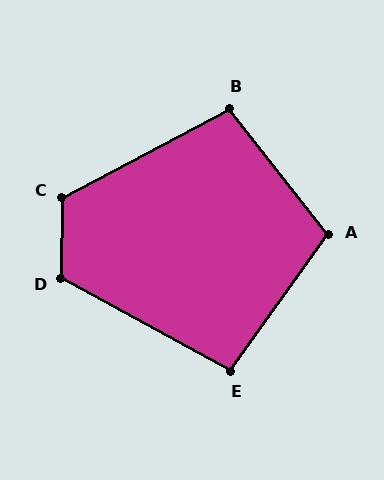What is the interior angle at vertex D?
Approximately 118 degrees (obtuse).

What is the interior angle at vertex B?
Approximately 100 degrees (obtuse).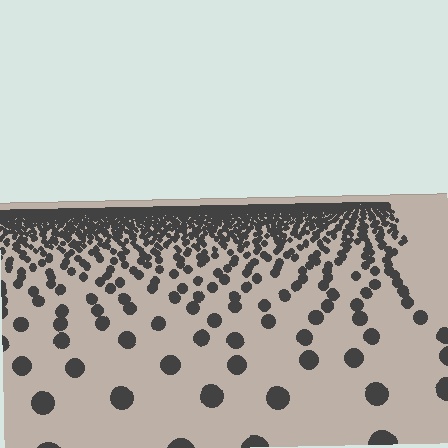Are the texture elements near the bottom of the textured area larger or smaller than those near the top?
Larger. Near the bottom, elements are closer to the viewer and appear at a bigger on-screen size.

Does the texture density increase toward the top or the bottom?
Density increases toward the top.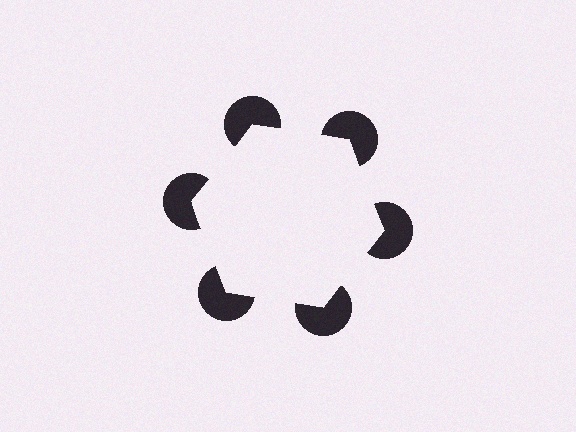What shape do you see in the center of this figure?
An illusory hexagon — its edges are inferred from the aligned wedge cuts in the pac-man discs, not physically drawn.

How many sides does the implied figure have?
6 sides.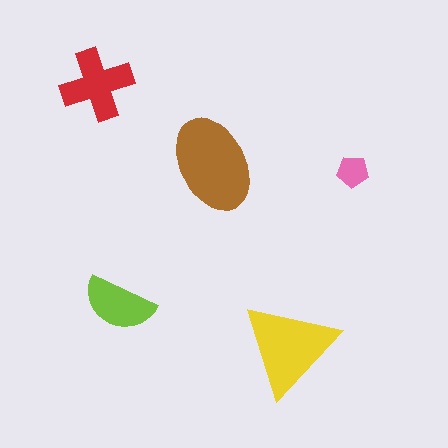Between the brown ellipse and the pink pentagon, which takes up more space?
The brown ellipse.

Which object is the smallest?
The pink pentagon.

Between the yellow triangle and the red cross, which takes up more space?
The yellow triangle.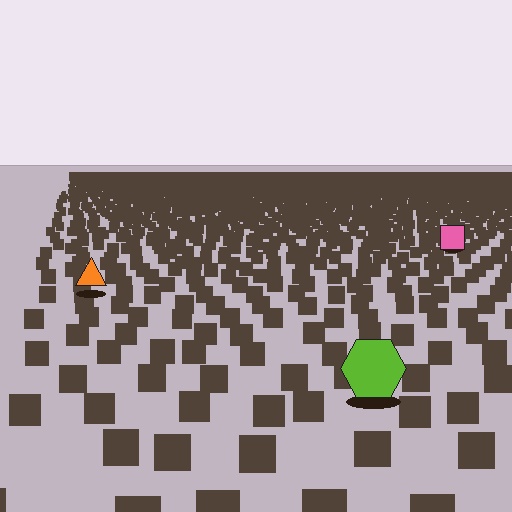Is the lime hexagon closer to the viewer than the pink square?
Yes. The lime hexagon is closer — you can tell from the texture gradient: the ground texture is coarser near it.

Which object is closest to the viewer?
The lime hexagon is closest. The texture marks near it are larger and more spread out.